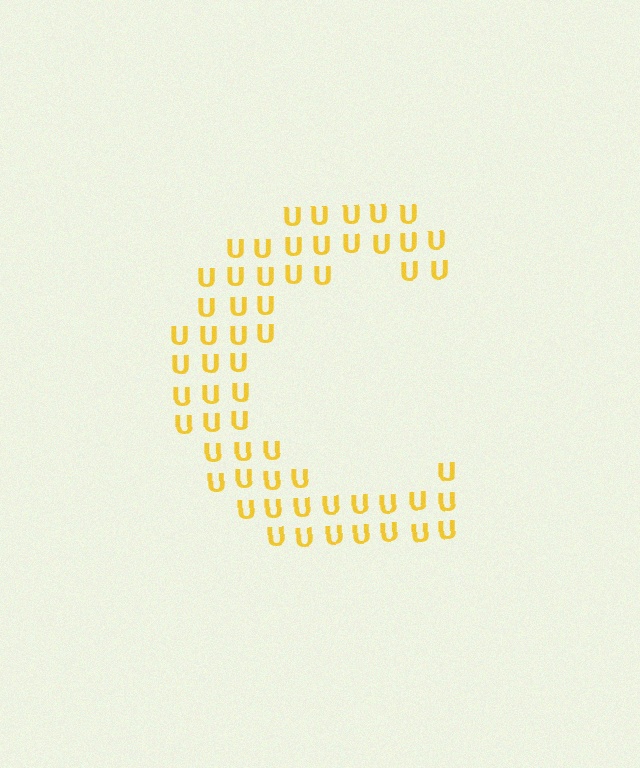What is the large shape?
The large shape is the letter C.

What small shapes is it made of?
It is made of small letter U's.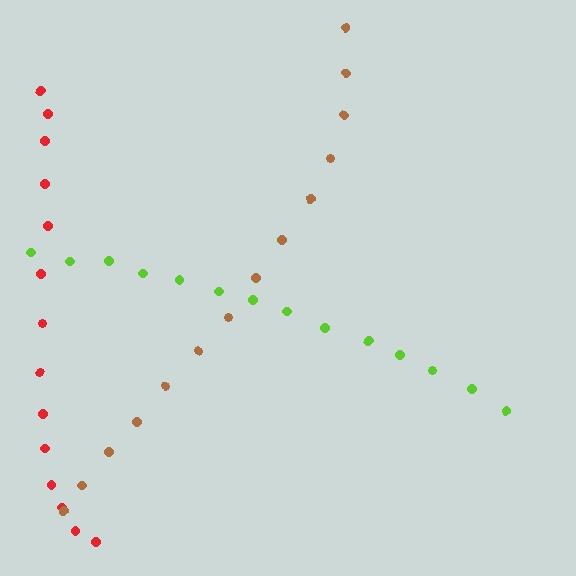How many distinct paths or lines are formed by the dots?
There are 3 distinct paths.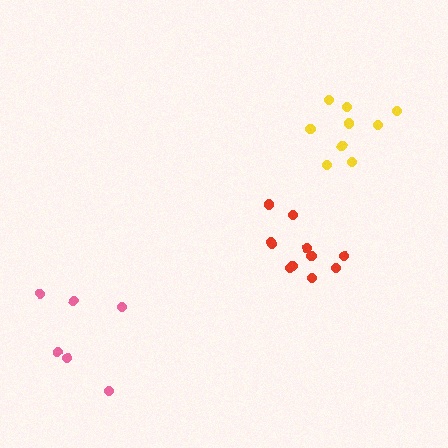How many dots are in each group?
Group 1: 6 dots, Group 2: 11 dots, Group 3: 9 dots (26 total).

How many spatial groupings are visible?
There are 3 spatial groupings.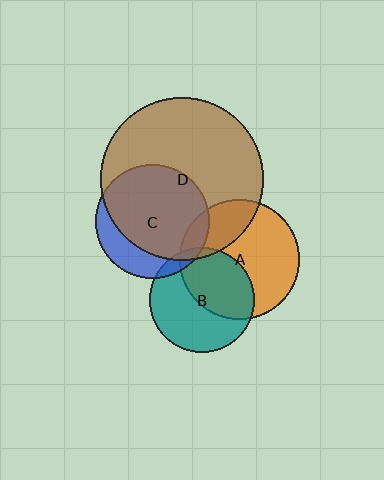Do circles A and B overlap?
Yes.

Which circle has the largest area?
Circle D (brown).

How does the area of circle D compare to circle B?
Approximately 2.4 times.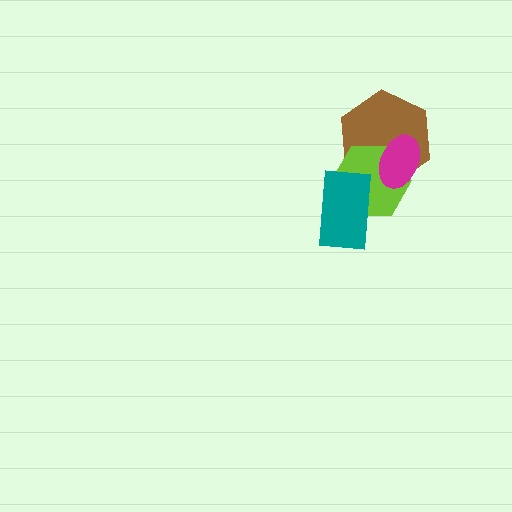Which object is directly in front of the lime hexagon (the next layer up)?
The magenta ellipse is directly in front of the lime hexagon.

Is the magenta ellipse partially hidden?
No, no other shape covers it.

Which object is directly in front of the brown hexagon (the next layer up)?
The lime hexagon is directly in front of the brown hexagon.